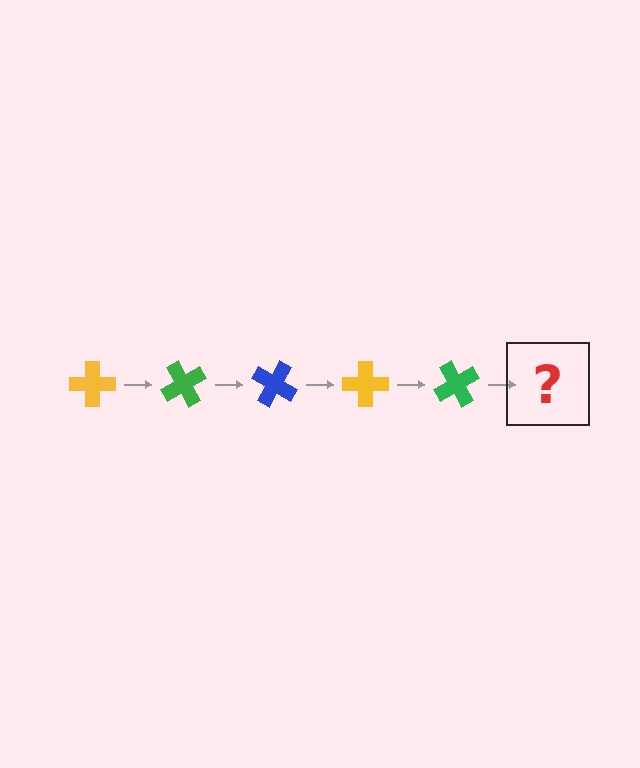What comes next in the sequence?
The next element should be a blue cross, rotated 300 degrees from the start.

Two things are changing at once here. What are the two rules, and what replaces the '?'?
The two rules are that it rotates 60 degrees each step and the color cycles through yellow, green, and blue. The '?' should be a blue cross, rotated 300 degrees from the start.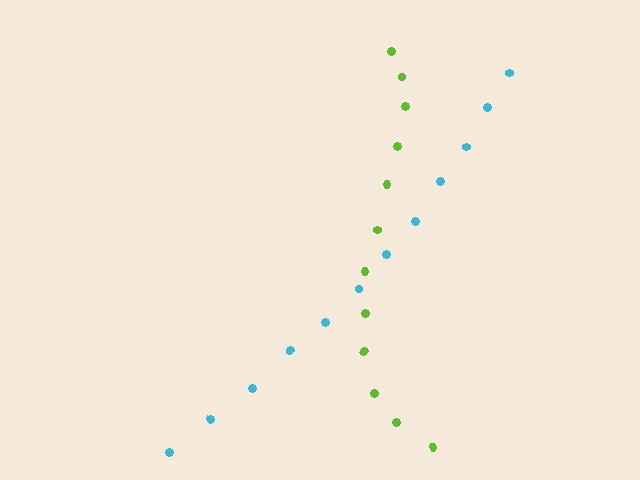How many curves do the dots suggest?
There are 2 distinct paths.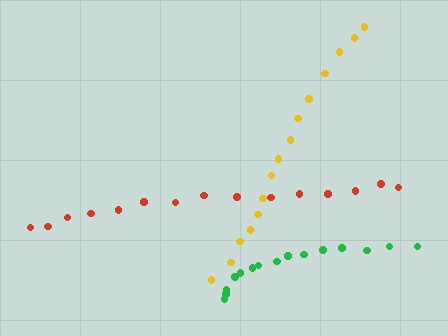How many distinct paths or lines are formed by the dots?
There are 3 distinct paths.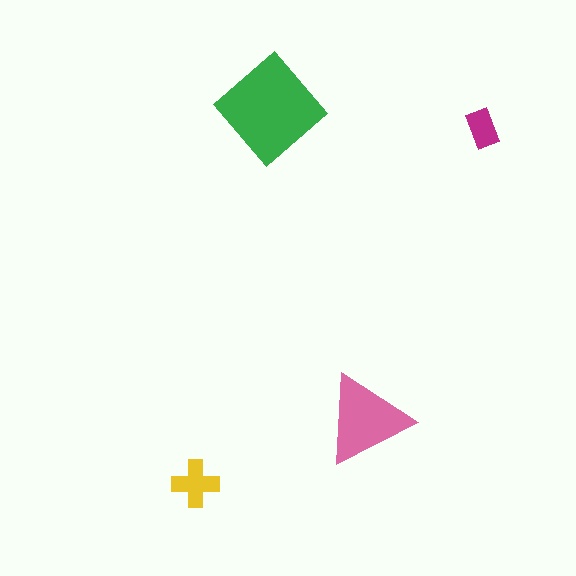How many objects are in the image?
There are 4 objects in the image.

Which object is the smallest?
The magenta rectangle.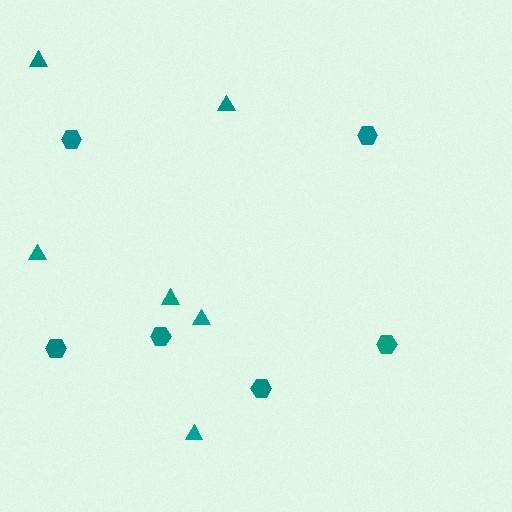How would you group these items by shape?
There are 2 groups: one group of hexagons (6) and one group of triangles (6).